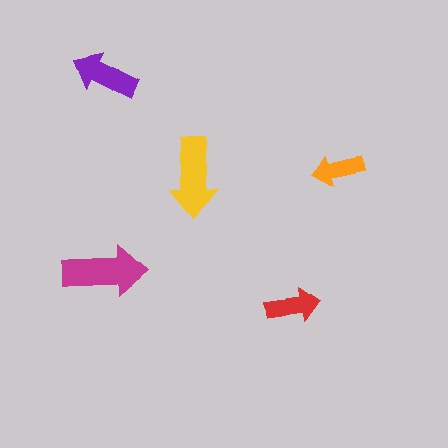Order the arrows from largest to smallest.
the magenta one, the yellow one, the purple one, the red one, the orange one.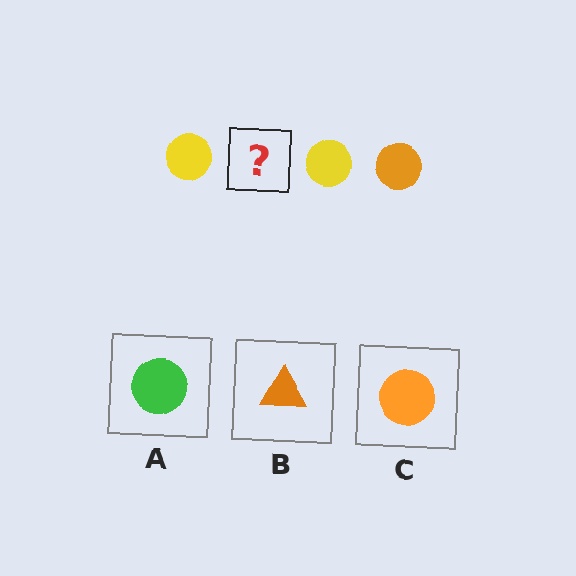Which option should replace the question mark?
Option C.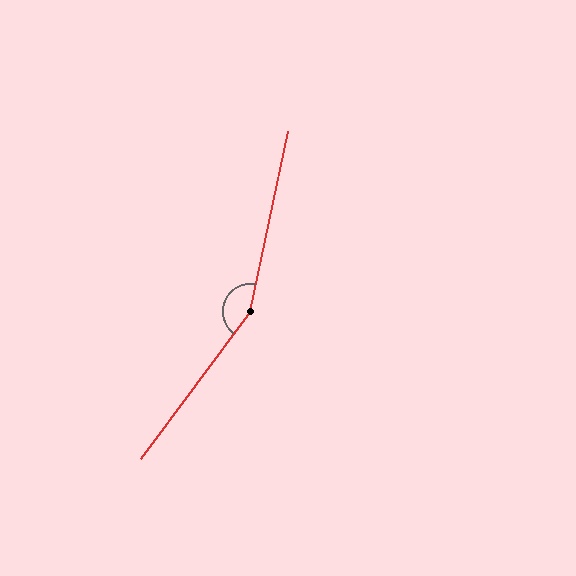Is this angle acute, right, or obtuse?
It is obtuse.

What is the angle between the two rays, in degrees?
Approximately 155 degrees.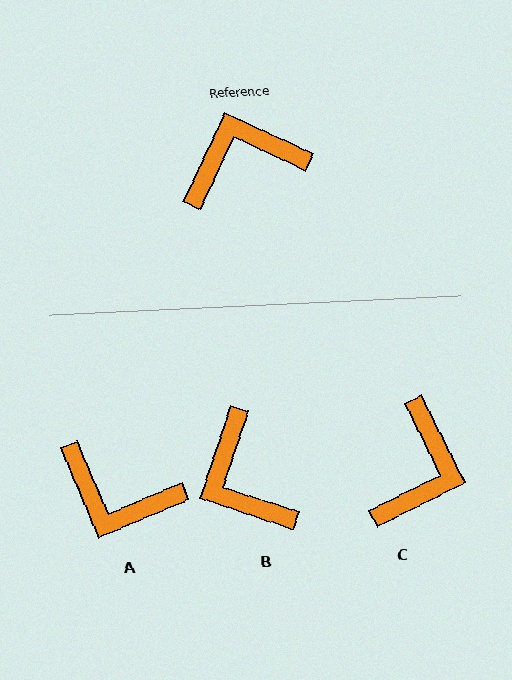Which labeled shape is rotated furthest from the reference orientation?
A, about 138 degrees away.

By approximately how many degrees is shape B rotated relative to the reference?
Approximately 97 degrees counter-clockwise.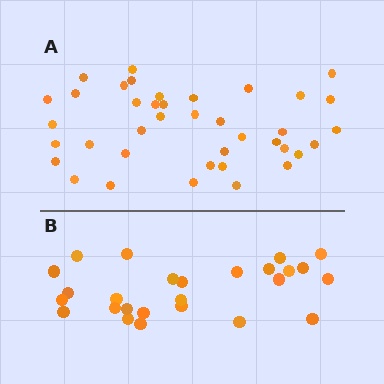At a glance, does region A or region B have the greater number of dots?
Region A (the top region) has more dots.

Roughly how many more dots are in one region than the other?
Region A has approximately 15 more dots than region B.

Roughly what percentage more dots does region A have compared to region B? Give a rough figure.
About 50% more.